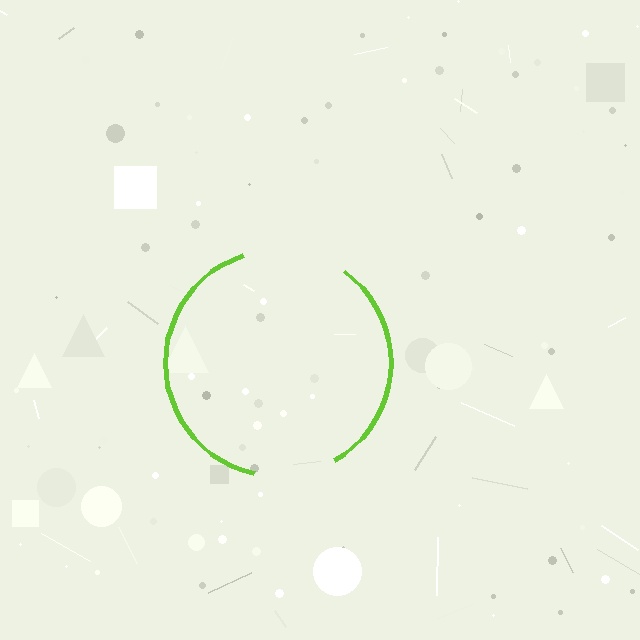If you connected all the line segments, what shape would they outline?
They would outline a circle.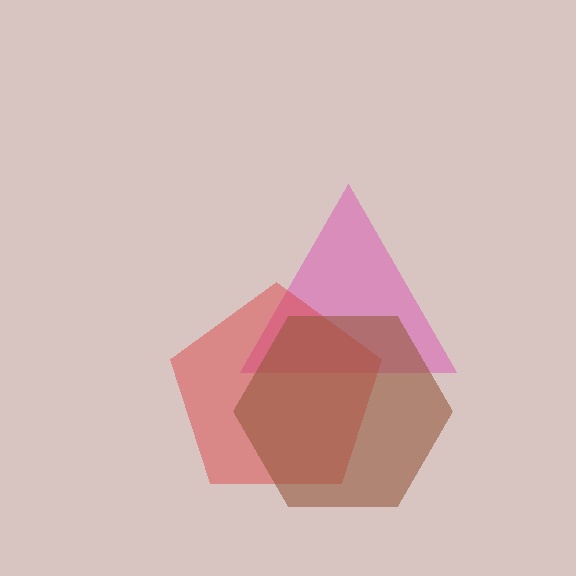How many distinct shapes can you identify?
There are 3 distinct shapes: a pink triangle, a red pentagon, a brown hexagon.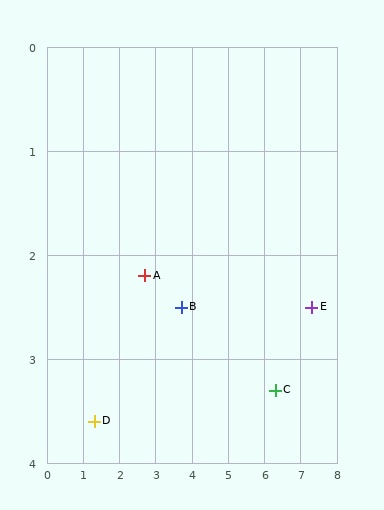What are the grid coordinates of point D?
Point D is at approximately (1.3, 3.6).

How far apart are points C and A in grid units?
Points C and A are about 3.8 grid units apart.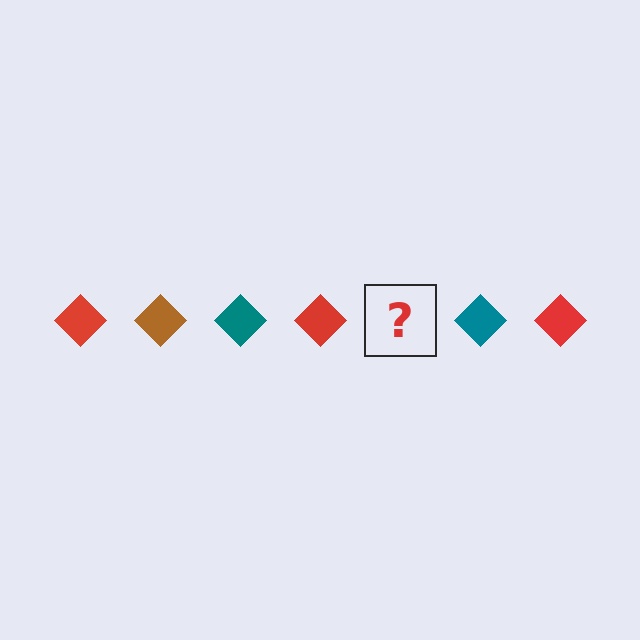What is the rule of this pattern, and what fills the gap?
The rule is that the pattern cycles through red, brown, teal diamonds. The gap should be filled with a brown diamond.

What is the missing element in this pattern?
The missing element is a brown diamond.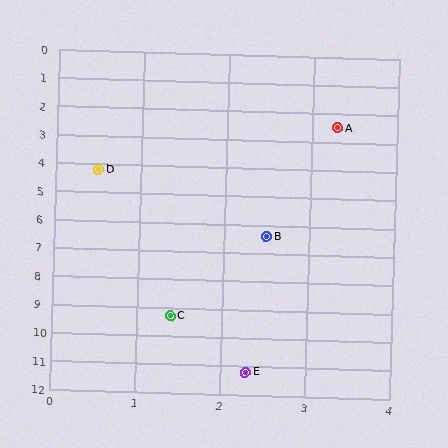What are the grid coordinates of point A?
Point A is at approximately (3.3, 2.5).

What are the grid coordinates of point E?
Point E is at approximately (2.3, 11.2).